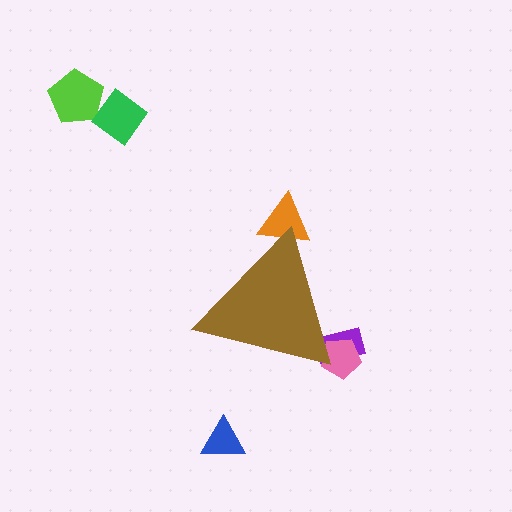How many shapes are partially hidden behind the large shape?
3 shapes are partially hidden.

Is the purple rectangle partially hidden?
Yes, the purple rectangle is partially hidden behind the brown triangle.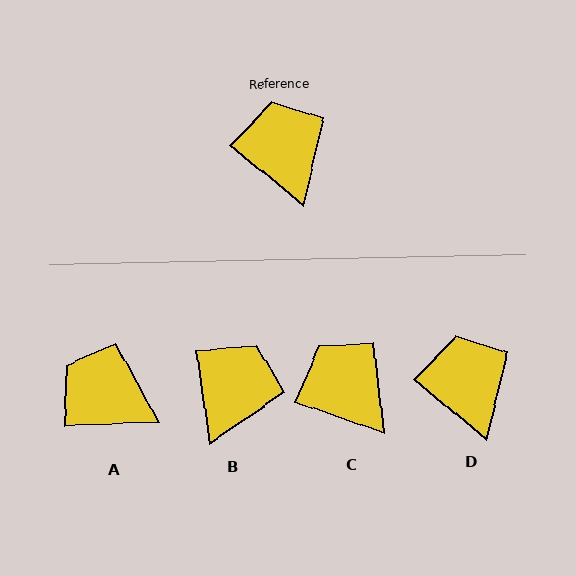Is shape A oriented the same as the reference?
No, it is off by about 42 degrees.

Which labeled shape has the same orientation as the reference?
D.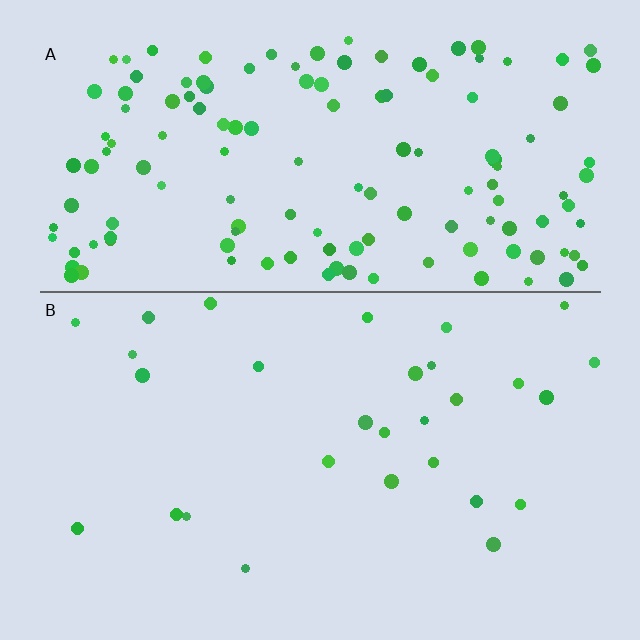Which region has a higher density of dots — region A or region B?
A (the top).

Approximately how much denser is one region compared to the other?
Approximately 4.9× — region A over region B.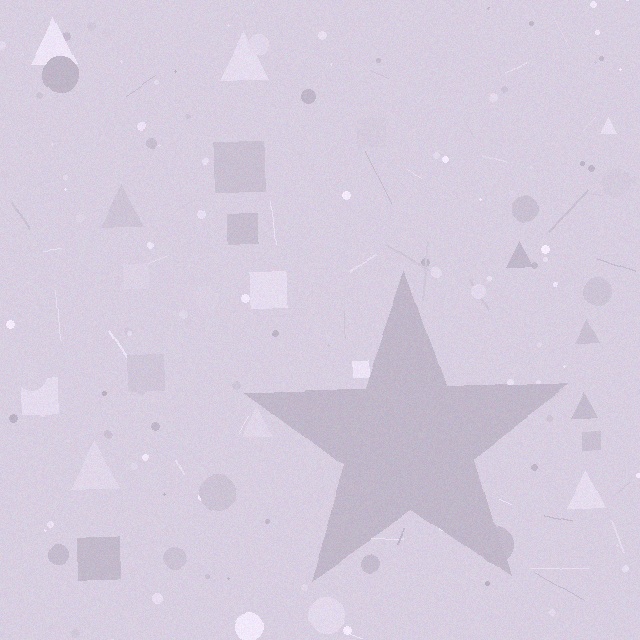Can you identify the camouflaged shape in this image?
The camouflaged shape is a star.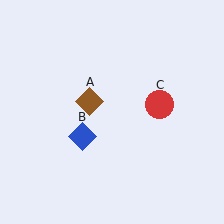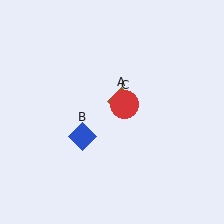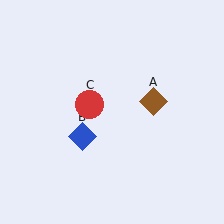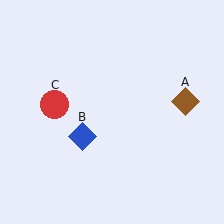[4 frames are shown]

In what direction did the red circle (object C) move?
The red circle (object C) moved left.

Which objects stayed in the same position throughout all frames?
Blue diamond (object B) remained stationary.